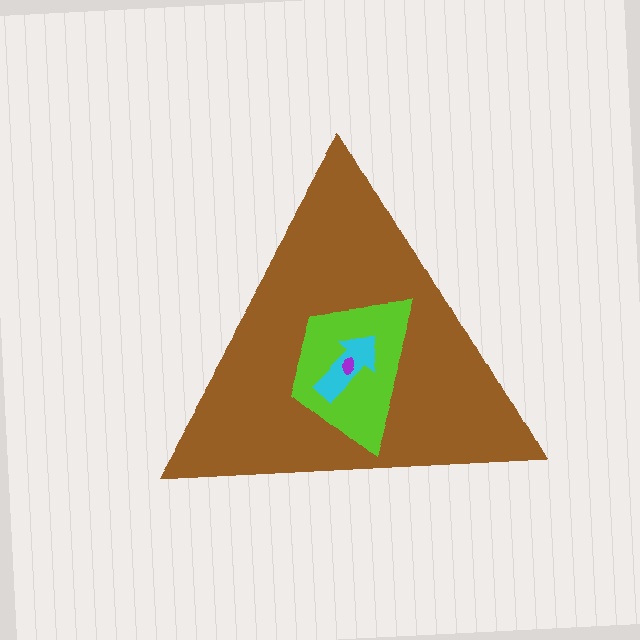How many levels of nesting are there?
4.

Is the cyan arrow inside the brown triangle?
Yes.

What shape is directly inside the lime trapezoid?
The cyan arrow.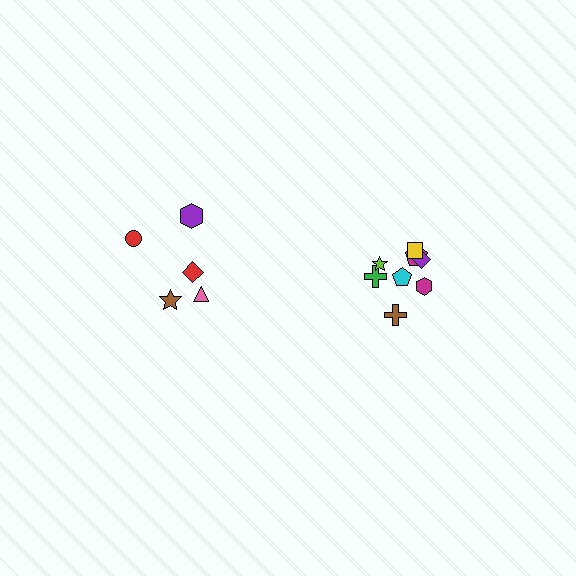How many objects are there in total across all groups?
There are 13 objects.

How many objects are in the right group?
There are 8 objects.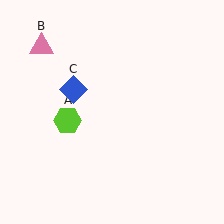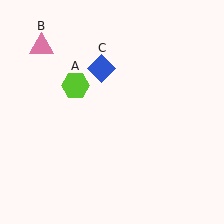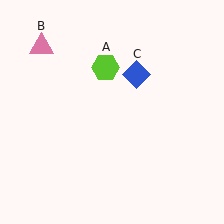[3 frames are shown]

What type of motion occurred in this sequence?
The lime hexagon (object A), blue diamond (object C) rotated clockwise around the center of the scene.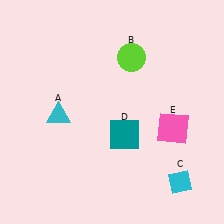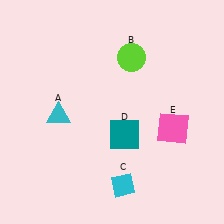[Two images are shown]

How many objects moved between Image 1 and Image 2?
1 object moved between the two images.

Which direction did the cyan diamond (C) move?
The cyan diamond (C) moved left.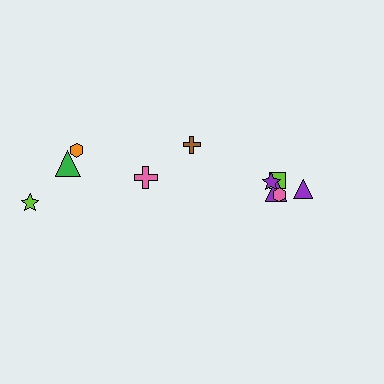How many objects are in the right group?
There are 6 objects.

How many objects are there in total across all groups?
There are 10 objects.